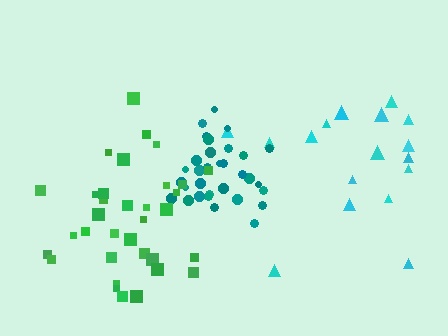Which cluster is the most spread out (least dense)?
Cyan.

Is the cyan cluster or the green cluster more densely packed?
Green.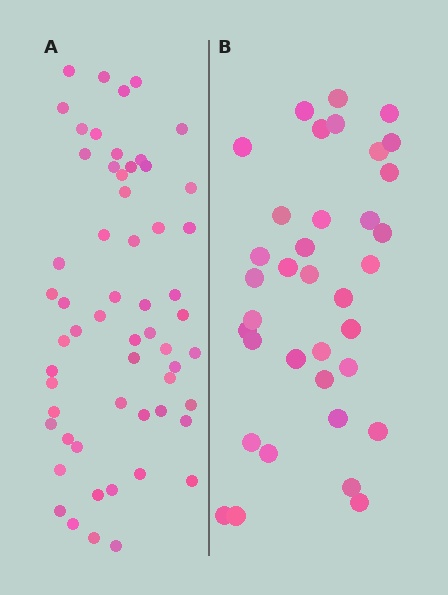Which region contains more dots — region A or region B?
Region A (the left region) has more dots.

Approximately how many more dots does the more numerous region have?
Region A has approximately 20 more dots than region B.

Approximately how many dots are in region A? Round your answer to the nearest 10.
About 60 dots. (The exact count is 58, which rounds to 60.)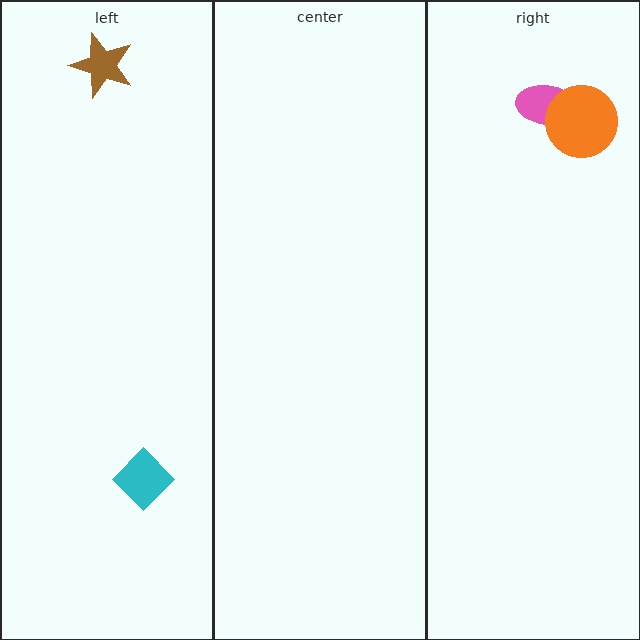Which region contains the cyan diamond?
The left region.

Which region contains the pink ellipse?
The right region.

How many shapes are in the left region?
2.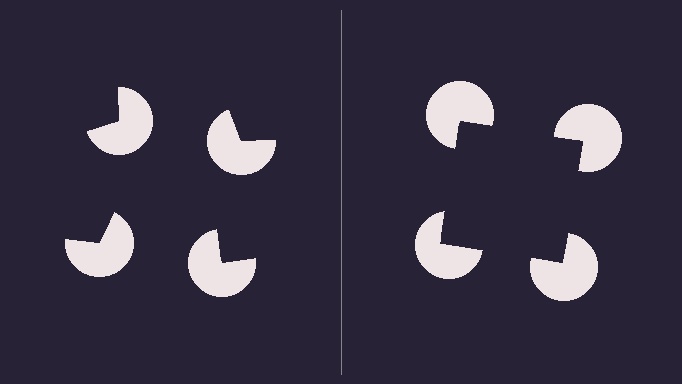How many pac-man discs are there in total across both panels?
8 — 4 on each side.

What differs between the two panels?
The pac-man discs are positioned identically on both sides; only the wedge orientations differ. On the right they align to a square; on the left they are misaligned.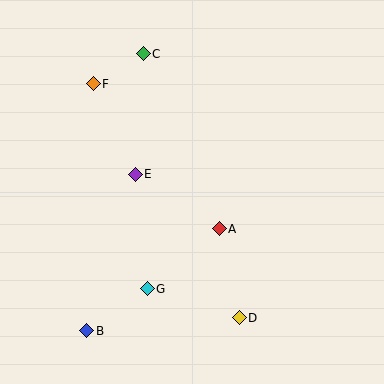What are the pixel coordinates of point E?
Point E is at (135, 174).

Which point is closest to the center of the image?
Point A at (219, 229) is closest to the center.